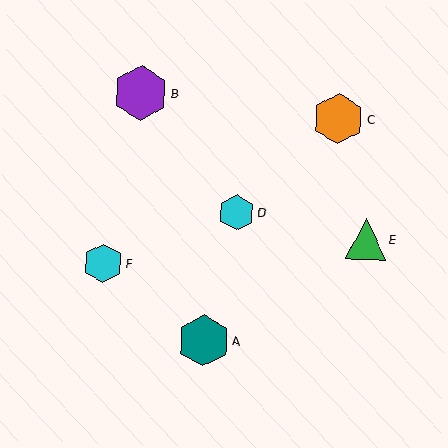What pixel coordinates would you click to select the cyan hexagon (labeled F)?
Click at (103, 263) to select the cyan hexagon F.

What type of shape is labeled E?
Shape E is a green triangle.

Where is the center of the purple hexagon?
The center of the purple hexagon is at (141, 93).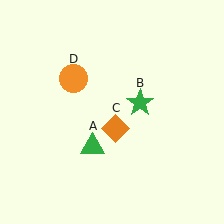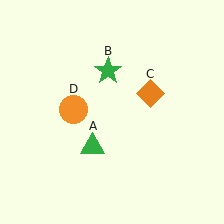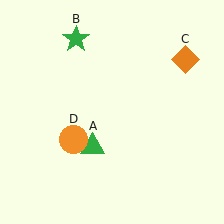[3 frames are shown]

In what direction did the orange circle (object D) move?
The orange circle (object D) moved down.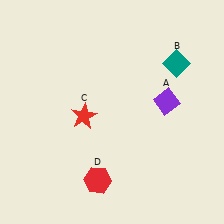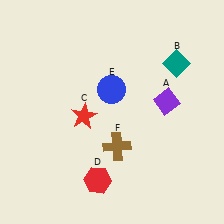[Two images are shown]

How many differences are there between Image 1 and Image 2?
There are 2 differences between the two images.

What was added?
A blue circle (E), a brown cross (F) were added in Image 2.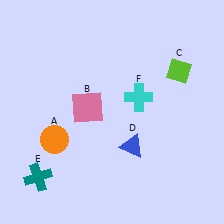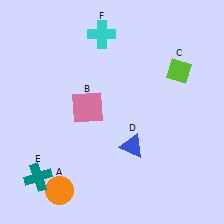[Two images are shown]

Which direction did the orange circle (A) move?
The orange circle (A) moved down.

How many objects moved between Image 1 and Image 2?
2 objects moved between the two images.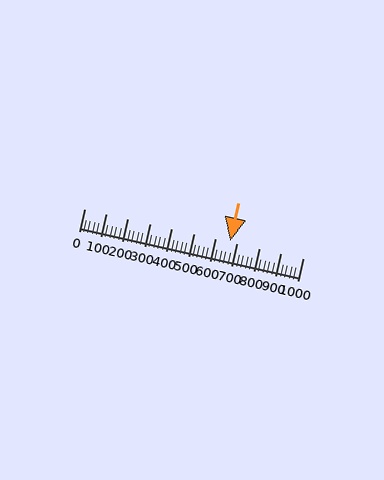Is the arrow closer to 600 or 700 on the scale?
The arrow is closer to 700.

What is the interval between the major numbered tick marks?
The major tick marks are spaced 100 units apart.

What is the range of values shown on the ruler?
The ruler shows values from 0 to 1000.